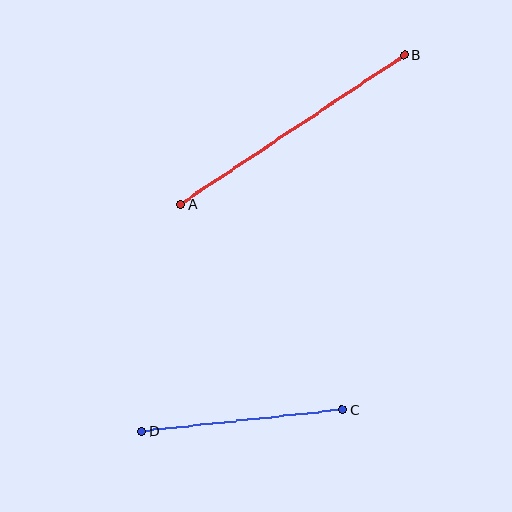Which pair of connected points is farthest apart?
Points A and B are farthest apart.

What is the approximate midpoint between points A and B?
The midpoint is at approximately (293, 130) pixels.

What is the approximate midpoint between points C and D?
The midpoint is at approximately (242, 421) pixels.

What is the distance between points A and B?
The distance is approximately 269 pixels.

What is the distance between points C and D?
The distance is approximately 202 pixels.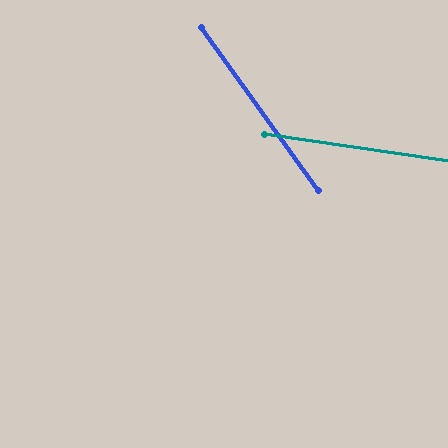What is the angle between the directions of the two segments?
Approximately 46 degrees.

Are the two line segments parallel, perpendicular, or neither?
Neither parallel nor perpendicular — they differ by about 46°.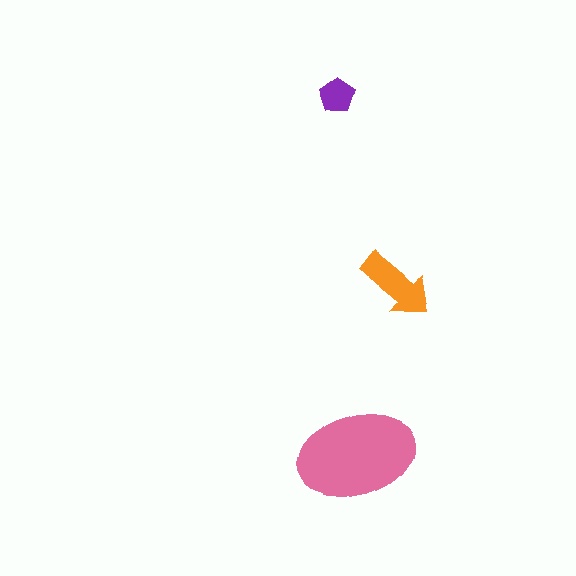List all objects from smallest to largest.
The purple pentagon, the orange arrow, the pink ellipse.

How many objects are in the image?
There are 3 objects in the image.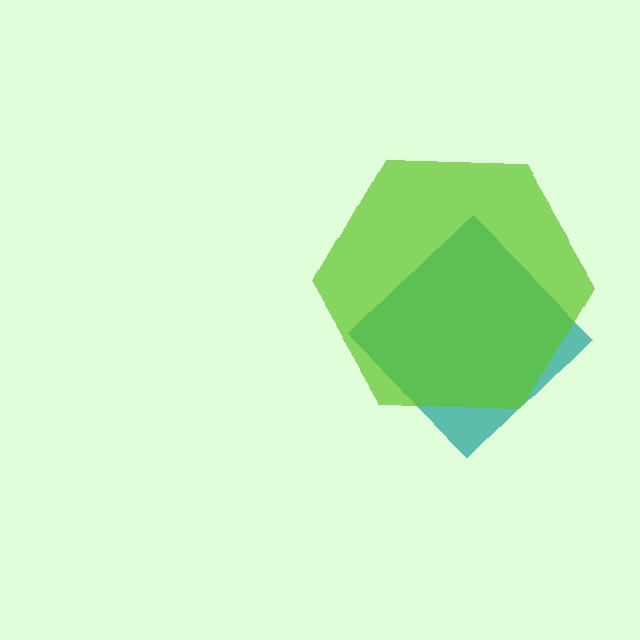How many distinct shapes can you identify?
There are 2 distinct shapes: a teal diamond, a lime hexagon.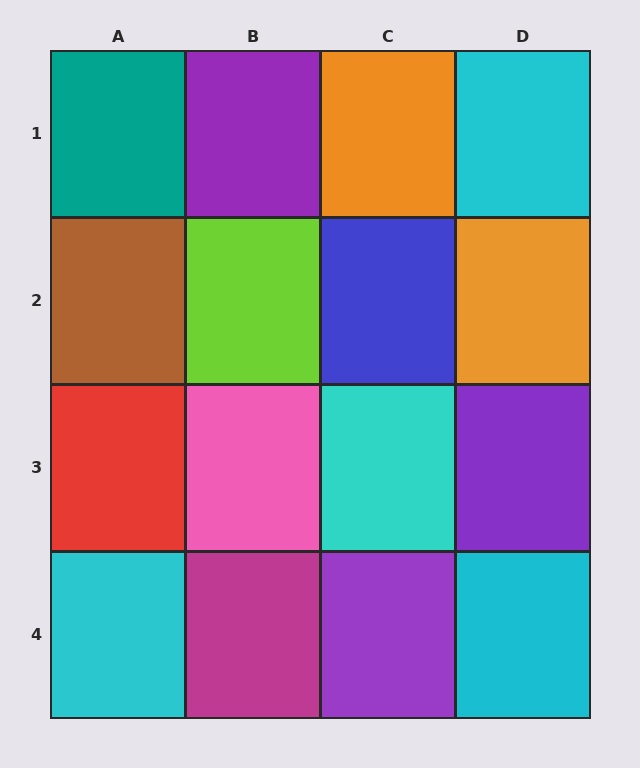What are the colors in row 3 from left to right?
Red, pink, cyan, purple.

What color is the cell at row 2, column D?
Orange.